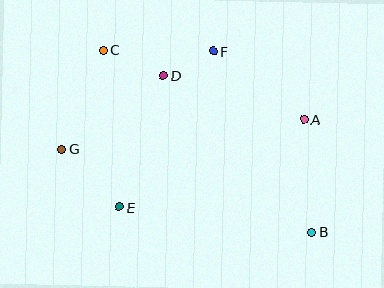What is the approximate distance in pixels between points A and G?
The distance between A and G is approximately 244 pixels.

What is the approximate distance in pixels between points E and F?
The distance between E and F is approximately 182 pixels.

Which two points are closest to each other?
Points D and F are closest to each other.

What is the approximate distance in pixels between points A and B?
The distance between A and B is approximately 113 pixels.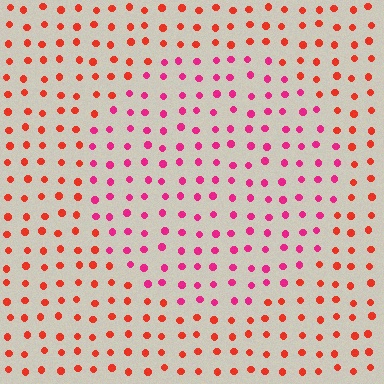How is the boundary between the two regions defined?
The boundary is defined purely by a slight shift in hue (about 36 degrees). Spacing, size, and orientation are identical on both sides.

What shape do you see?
I see a circle.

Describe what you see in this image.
The image is filled with small red elements in a uniform arrangement. A circle-shaped region is visible where the elements are tinted to a slightly different hue, forming a subtle color boundary.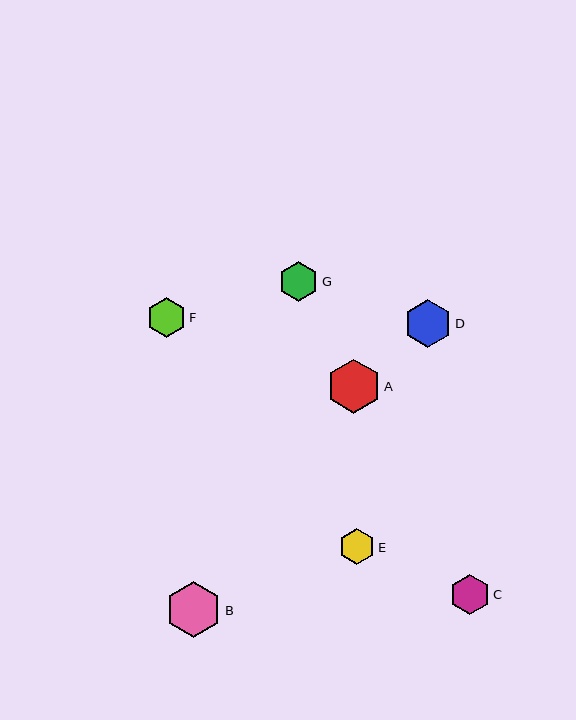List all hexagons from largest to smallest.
From largest to smallest: B, A, D, C, F, G, E.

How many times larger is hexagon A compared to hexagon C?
Hexagon A is approximately 1.3 times the size of hexagon C.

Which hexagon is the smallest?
Hexagon E is the smallest with a size of approximately 36 pixels.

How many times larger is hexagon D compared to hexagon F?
Hexagon D is approximately 1.2 times the size of hexagon F.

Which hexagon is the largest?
Hexagon B is the largest with a size of approximately 56 pixels.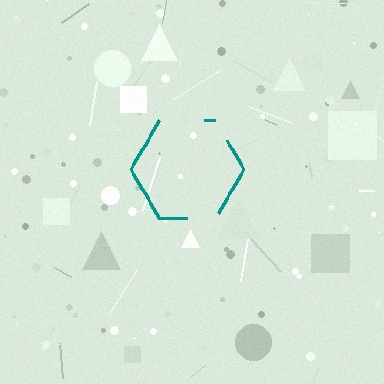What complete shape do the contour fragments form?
The contour fragments form a hexagon.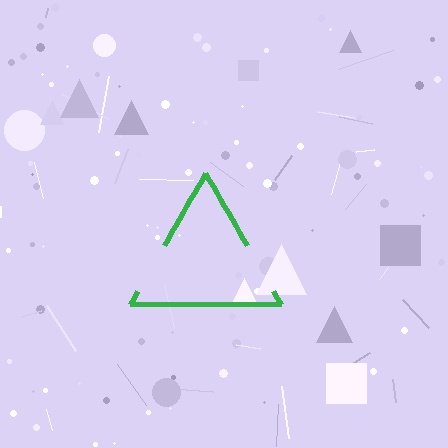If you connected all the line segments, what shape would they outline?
They would outline a triangle.